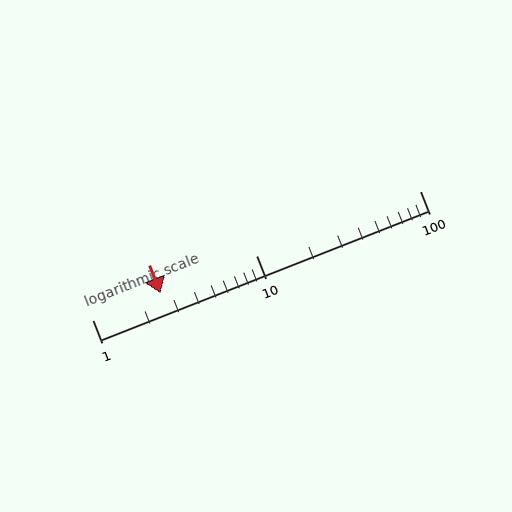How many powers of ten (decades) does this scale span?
The scale spans 2 decades, from 1 to 100.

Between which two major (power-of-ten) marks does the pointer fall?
The pointer is between 1 and 10.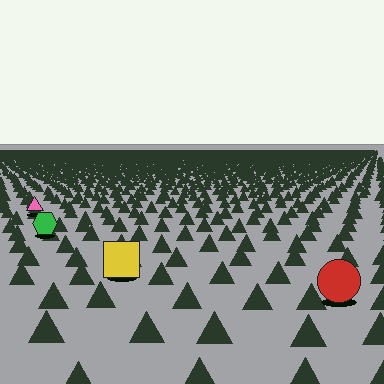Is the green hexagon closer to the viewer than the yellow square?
No. The yellow square is closer — you can tell from the texture gradient: the ground texture is coarser near it.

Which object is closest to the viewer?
The red circle is closest. The texture marks near it are larger and more spread out.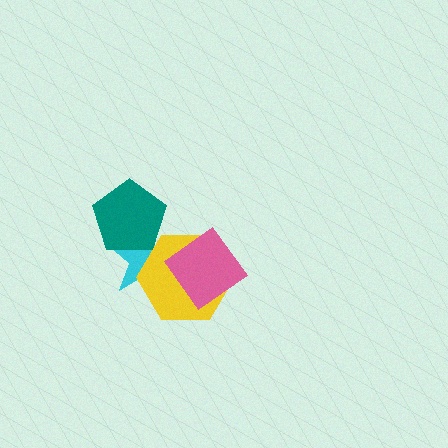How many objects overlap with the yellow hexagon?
2 objects overlap with the yellow hexagon.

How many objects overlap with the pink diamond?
2 objects overlap with the pink diamond.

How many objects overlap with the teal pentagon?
1 object overlaps with the teal pentagon.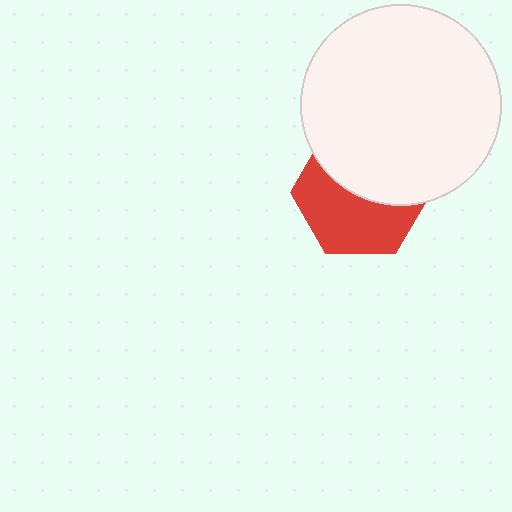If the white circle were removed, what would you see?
You would see the complete red hexagon.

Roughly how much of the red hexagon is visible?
About half of it is visible (roughly 52%).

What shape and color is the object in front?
The object in front is a white circle.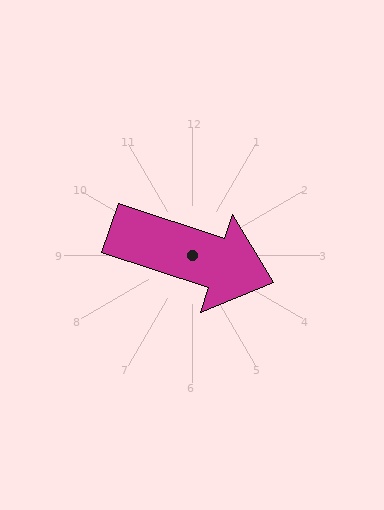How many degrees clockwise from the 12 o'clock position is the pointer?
Approximately 108 degrees.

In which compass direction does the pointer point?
East.